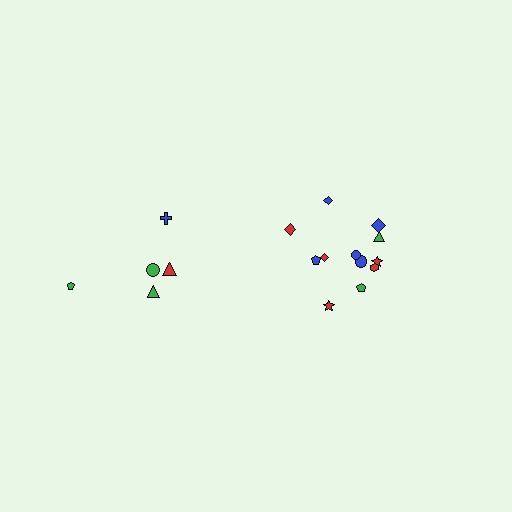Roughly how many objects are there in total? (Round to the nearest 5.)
Roughly 15 objects in total.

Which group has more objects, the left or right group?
The right group.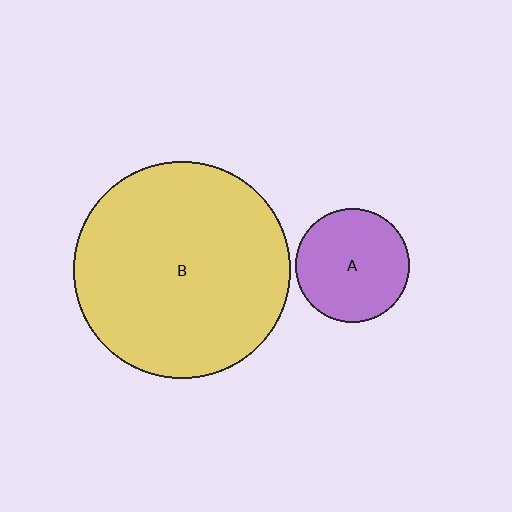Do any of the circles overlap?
No, none of the circles overlap.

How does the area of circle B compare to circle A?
Approximately 3.6 times.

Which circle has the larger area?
Circle B (yellow).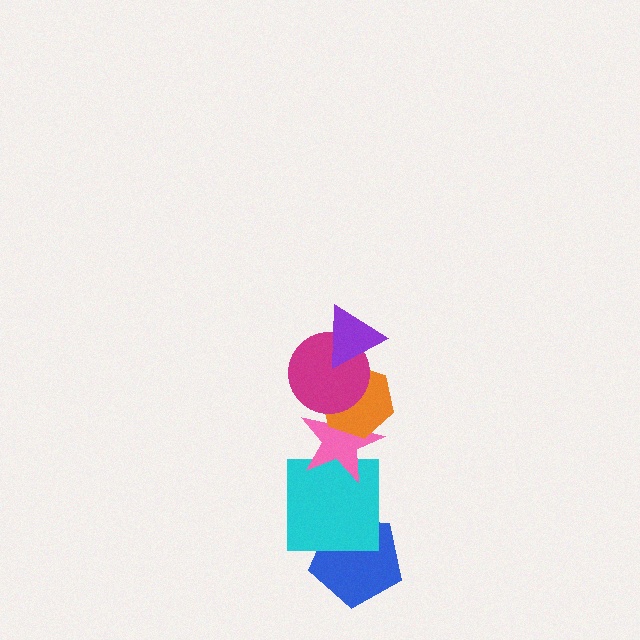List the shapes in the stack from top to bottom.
From top to bottom: the purple triangle, the magenta circle, the orange hexagon, the pink star, the cyan square, the blue pentagon.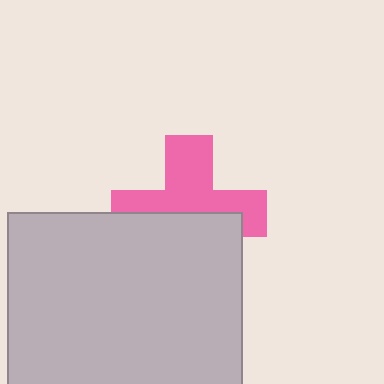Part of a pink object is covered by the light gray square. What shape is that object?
It is a cross.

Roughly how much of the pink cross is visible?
About half of it is visible (roughly 52%).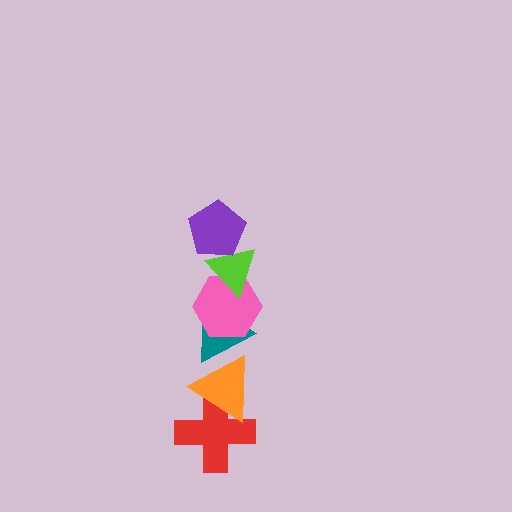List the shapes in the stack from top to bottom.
From top to bottom: the purple pentagon, the lime triangle, the pink hexagon, the teal triangle, the orange triangle, the red cross.